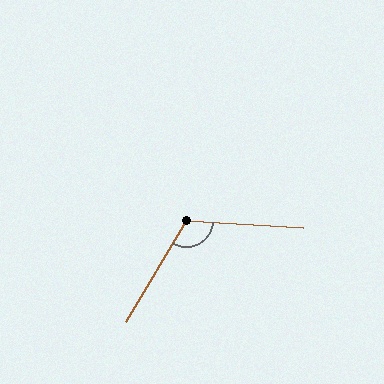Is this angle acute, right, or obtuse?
It is obtuse.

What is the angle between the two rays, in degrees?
Approximately 117 degrees.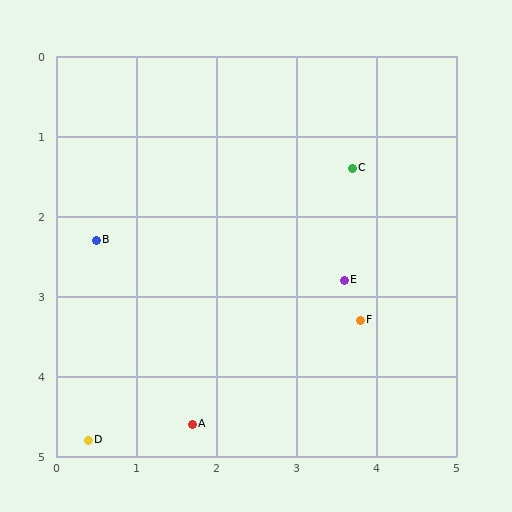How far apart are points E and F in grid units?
Points E and F are about 0.5 grid units apart.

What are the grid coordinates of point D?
Point D is at approximately (0.4, 4.8).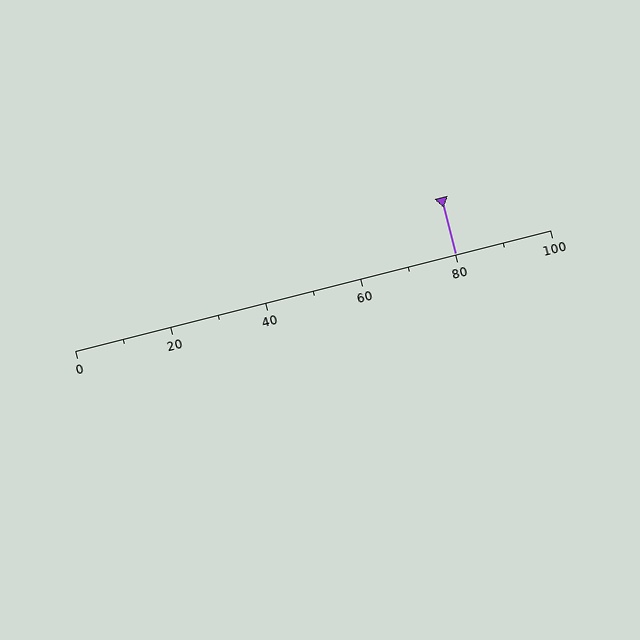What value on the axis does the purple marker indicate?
The marker indicates approximately 80.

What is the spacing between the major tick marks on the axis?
The major ticks are spaced 20 apart.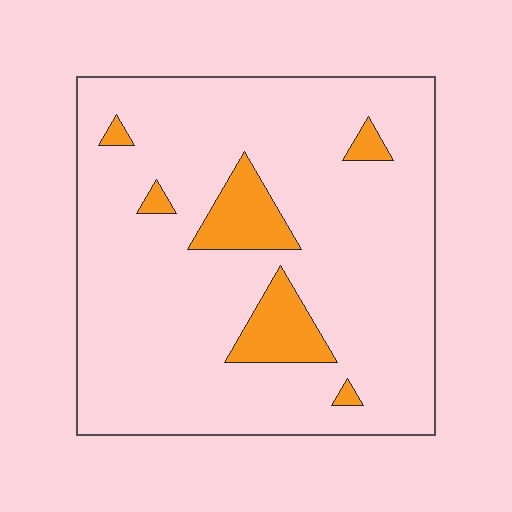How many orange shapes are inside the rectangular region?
6.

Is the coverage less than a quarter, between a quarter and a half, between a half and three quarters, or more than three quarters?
Less than a quarter.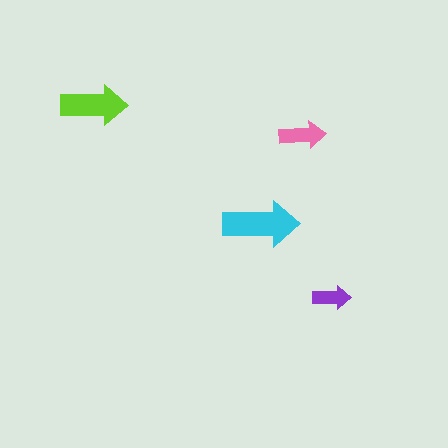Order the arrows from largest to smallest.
the cyan one, the lime one, the pink one, the purple one.